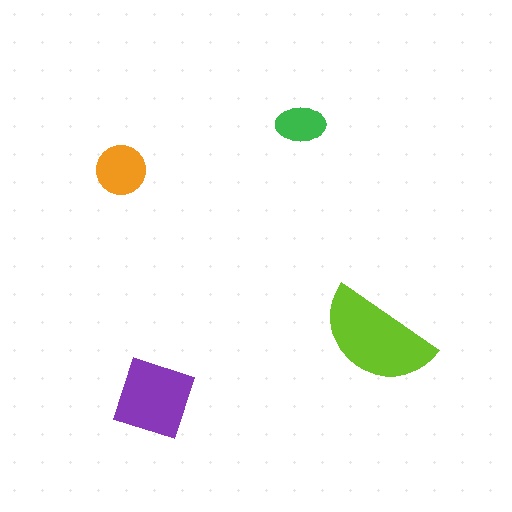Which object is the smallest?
The green ellipse.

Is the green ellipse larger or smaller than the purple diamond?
Smaller.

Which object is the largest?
The lime semicircle.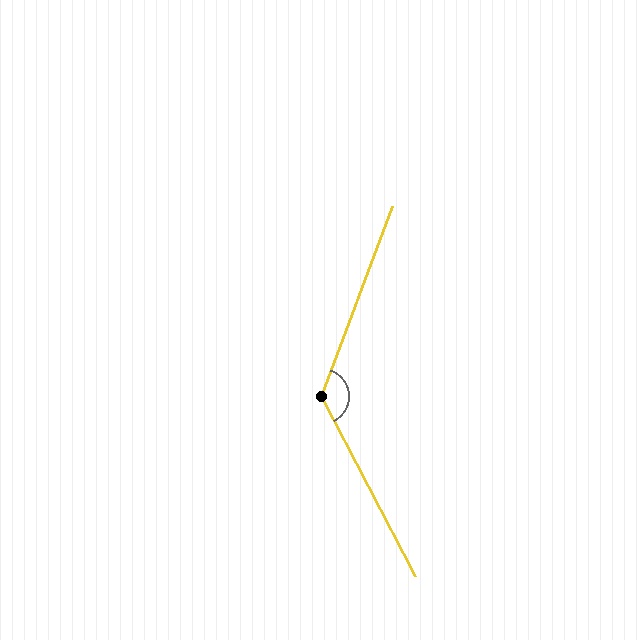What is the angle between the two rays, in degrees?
Approximately 132 degrees.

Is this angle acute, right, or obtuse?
It is obtuse.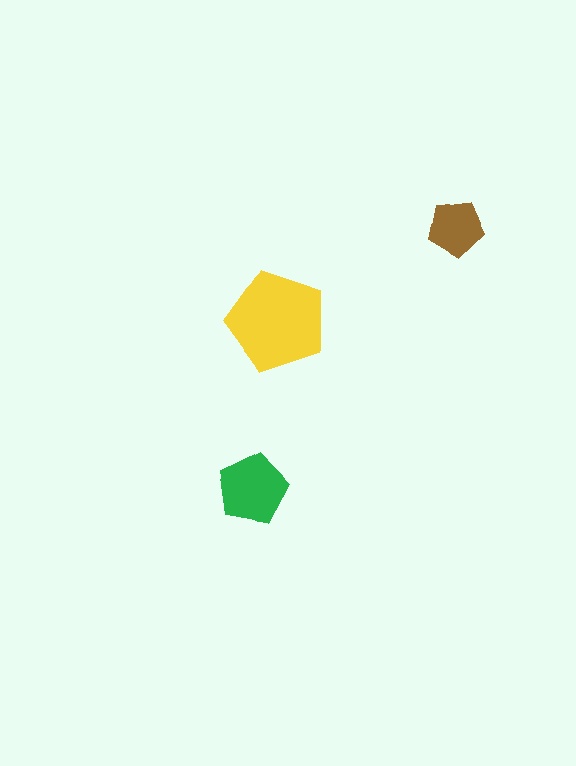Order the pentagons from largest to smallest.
the yellow one, the green one, the brown one.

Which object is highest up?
The brown pentagon is topmost.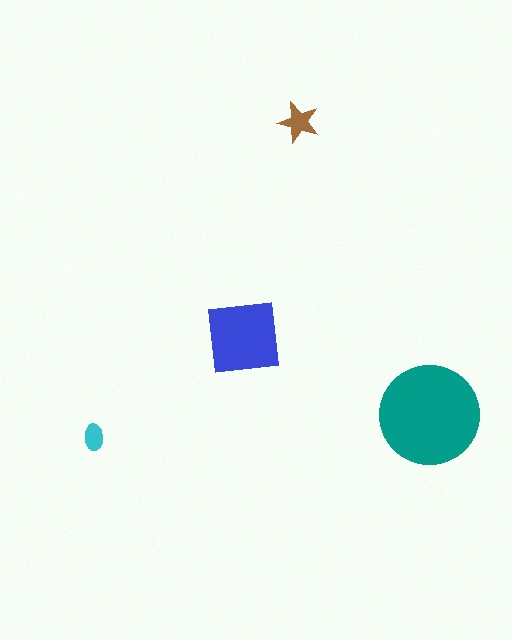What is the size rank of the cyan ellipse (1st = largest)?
4th.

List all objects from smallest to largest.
The cyan ellipse, the brown star, the blue square, the teal circle.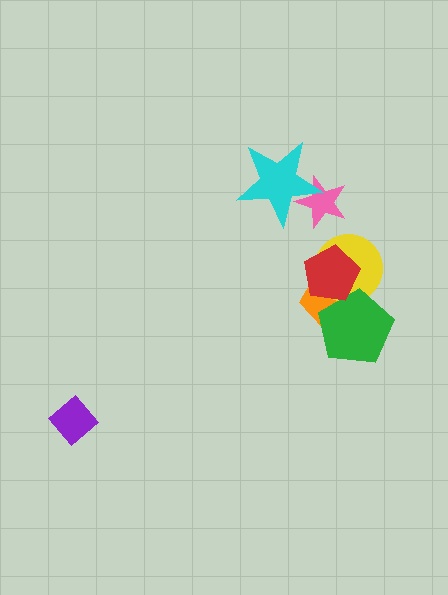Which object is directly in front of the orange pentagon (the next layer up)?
The yellow circle is directly in front of the orange pentagon.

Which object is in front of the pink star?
The cyan star is in front of the pink star.